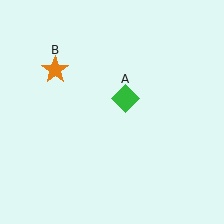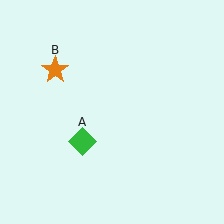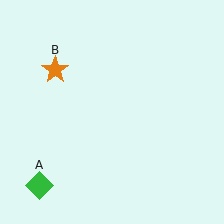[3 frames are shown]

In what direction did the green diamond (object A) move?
The green diamond (object A) moved down and to the left.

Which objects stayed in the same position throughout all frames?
Orange star (object B) remained stationary.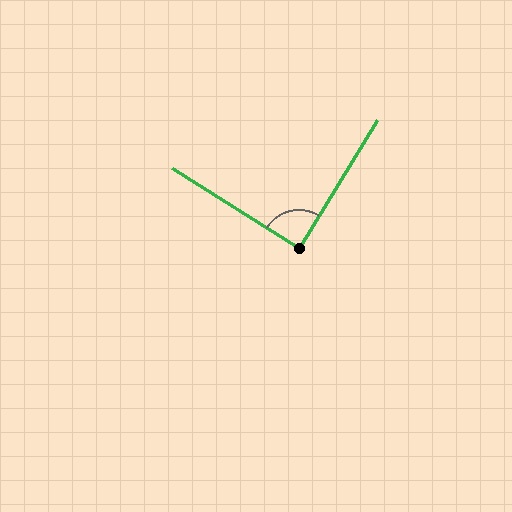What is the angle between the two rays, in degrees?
Approximately 89 degrees.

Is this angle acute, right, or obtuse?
It is approximately a right angle.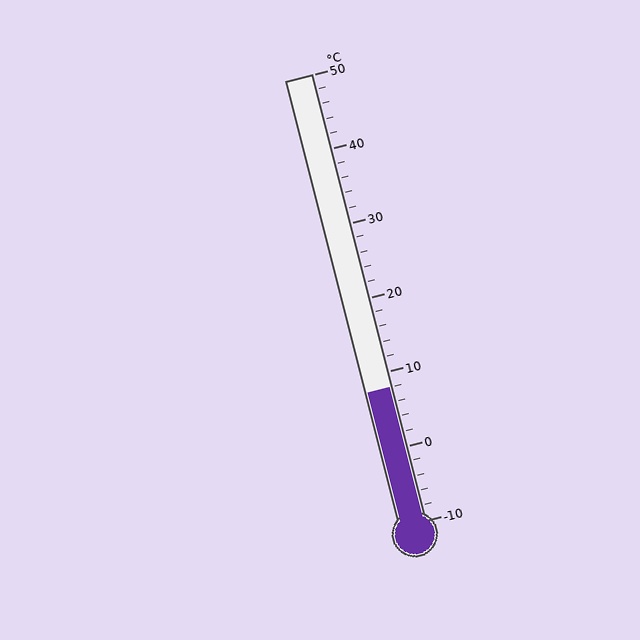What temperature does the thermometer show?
The thermometer shows approximately 8°C.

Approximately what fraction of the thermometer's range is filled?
The thermometer is filled to approximately 30% of its range.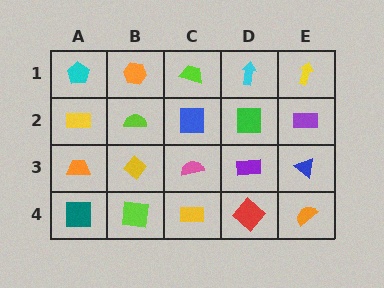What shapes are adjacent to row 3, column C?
A blue square (row 2, column C), a yellow rectangle (row 4, column C), a yellow diamond (row 3, column B), a purple rectangle (row 3, column D).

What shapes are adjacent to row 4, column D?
A purple rectangle (row 3, column D), a yellow rectangle (row 4, column C), an orange semicircle (row 4, column E).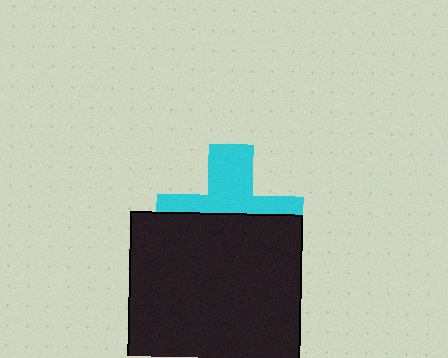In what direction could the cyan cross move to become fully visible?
The cyan cross could move up. That would shift it out from behind the black rectangle entirely.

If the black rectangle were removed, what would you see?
You would see the complete cyan cross.